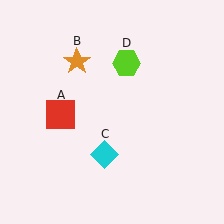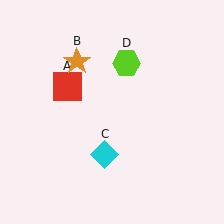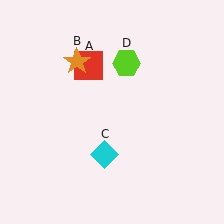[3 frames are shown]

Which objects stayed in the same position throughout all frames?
Orange star (object B) and cyan diamond (object C) and lime hexagon (object D) remained stationary.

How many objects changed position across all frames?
1 object changed position: red square (object A).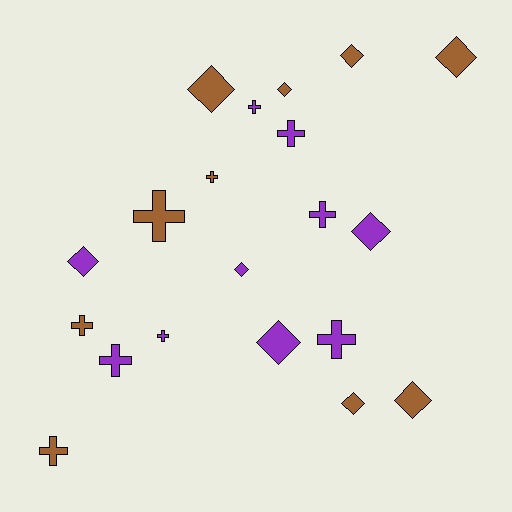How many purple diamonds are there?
There are 4 purple diamonds.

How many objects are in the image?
There are 20 objects.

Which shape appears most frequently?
Cross, with 10 objects.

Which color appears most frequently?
Brown, with 10 objects.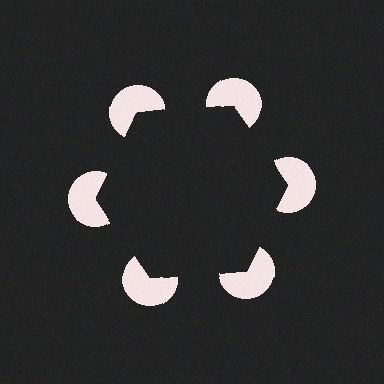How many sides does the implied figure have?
6 sides.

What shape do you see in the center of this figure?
An illusory hexagon — its edges are inferred from the aligned wedge cuts in the pac-man discs, not physically drawn.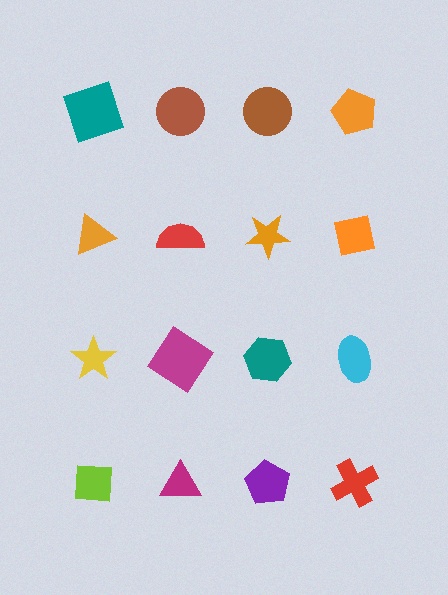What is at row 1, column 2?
A brown circle.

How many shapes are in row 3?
4 shapes.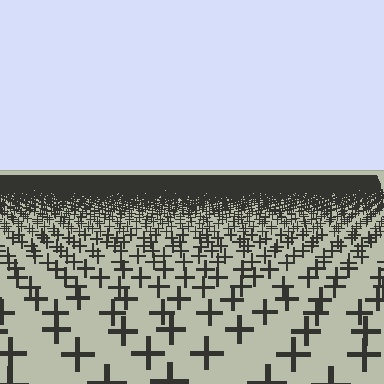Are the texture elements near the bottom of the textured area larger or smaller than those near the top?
Larger. Near the bottom, elements are closer to the viewer and appear at a bigger on-screen size.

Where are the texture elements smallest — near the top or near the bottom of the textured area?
Near the top.